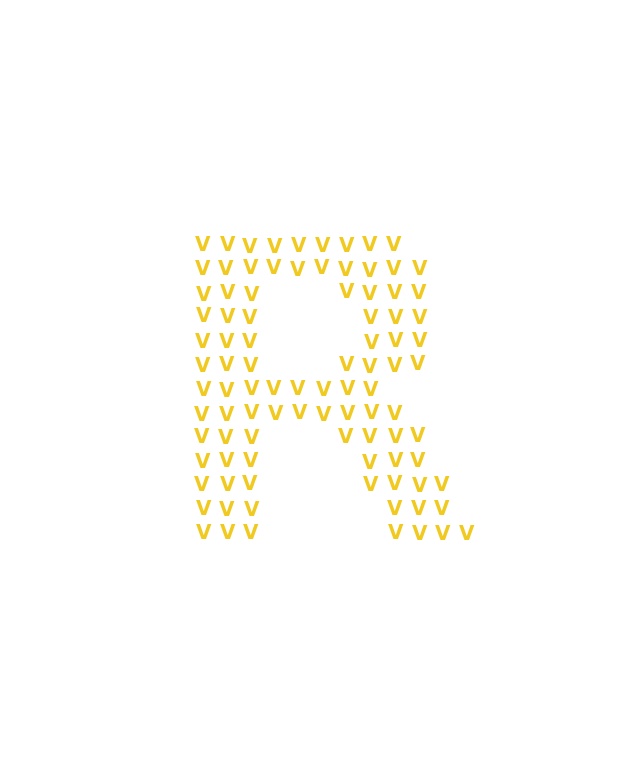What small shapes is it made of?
It is made of small letter V's.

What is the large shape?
The large shape is the letter R.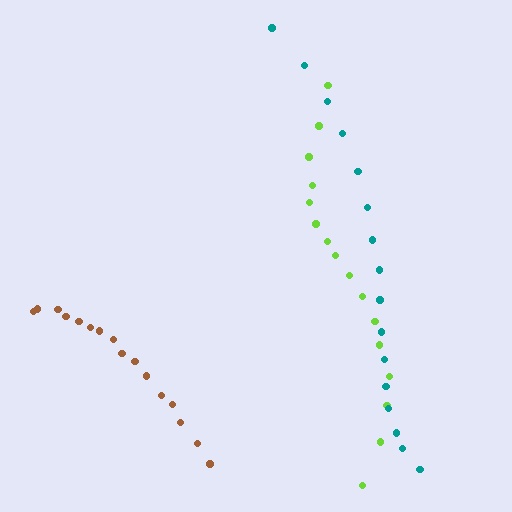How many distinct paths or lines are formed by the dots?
There are 3 distinct paths.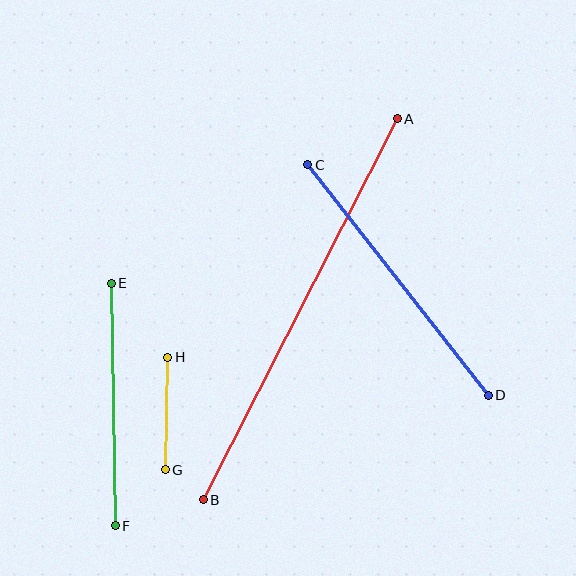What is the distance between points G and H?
The distance is approximately 112 pixels.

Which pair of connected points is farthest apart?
Points A and B are farthest apart.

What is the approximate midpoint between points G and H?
The midpoint is at approximately (167, 414) pixels.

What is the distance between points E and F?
The distance is approximately 243 pixels.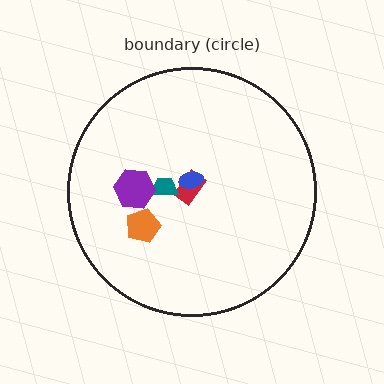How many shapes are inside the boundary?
5 inside, 0 outside.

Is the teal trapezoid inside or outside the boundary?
Inside.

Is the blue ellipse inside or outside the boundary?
Inside.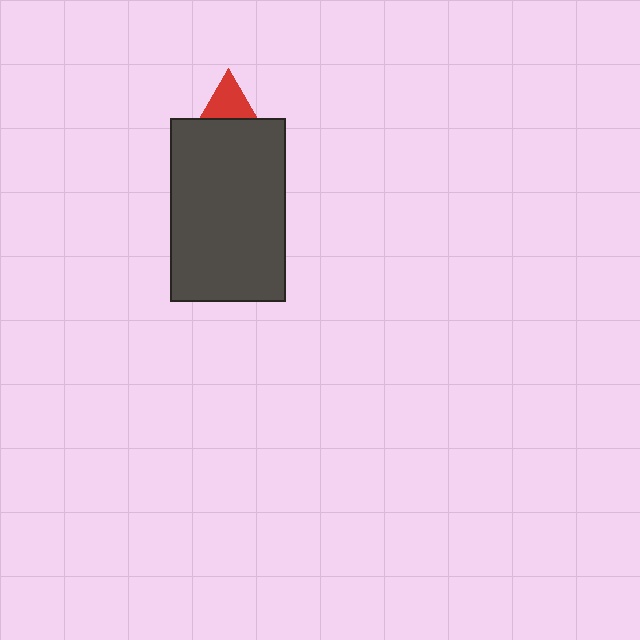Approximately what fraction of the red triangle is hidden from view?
Roughly 66% of the red triangle is hidden behind the dark gray rectangle.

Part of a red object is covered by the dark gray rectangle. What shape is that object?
It is a triangle.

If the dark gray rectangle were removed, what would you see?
You would see the complete red triangle.